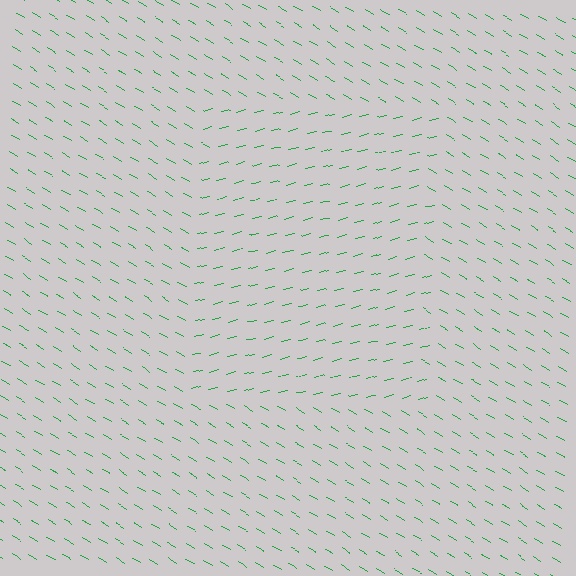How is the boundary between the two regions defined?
The boundary is defined purely by a change in line orientation (approximately 45 degrees difference). All lines are the same color and thickness.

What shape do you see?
I see a rectangle.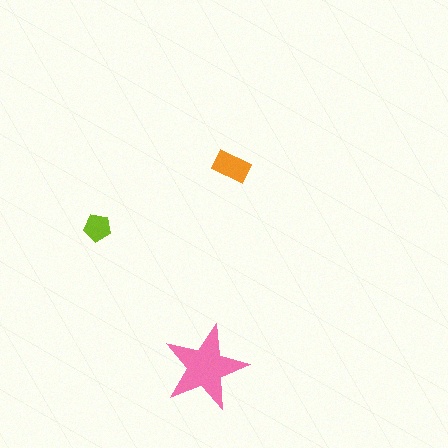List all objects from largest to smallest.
The pink star, the orange rectangle, the lime pentagon.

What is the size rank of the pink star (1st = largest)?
1st.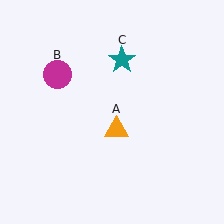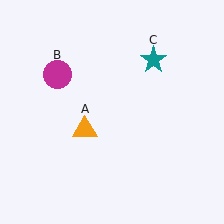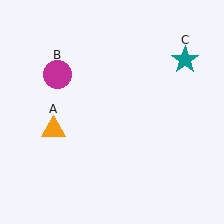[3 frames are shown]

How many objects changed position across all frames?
2 objects changed position: orange triangle (object A), teal star (object C).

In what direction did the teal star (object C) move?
The teal star (object C) moved right.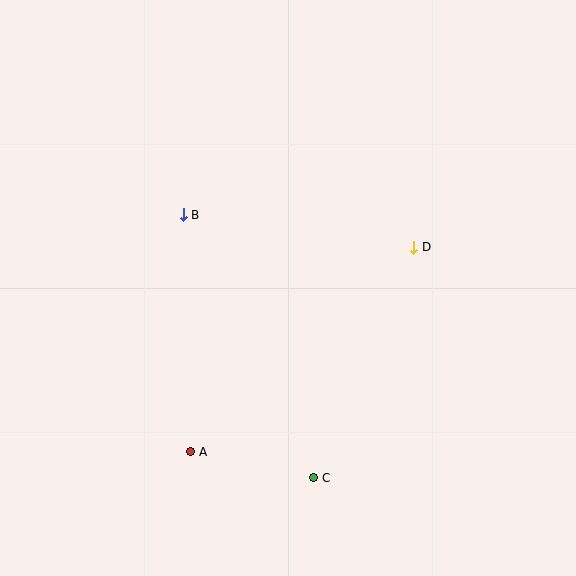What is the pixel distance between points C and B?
The distance between C and B is 294 pixels.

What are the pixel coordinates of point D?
Point D is at (414, 247).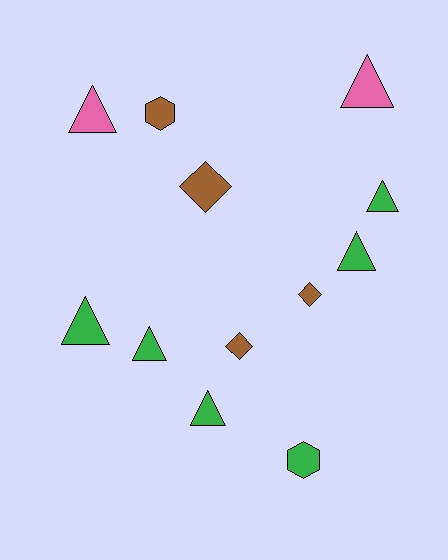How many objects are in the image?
There are 12 objects.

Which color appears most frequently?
Green, with 6 objects.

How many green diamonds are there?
There are no green diamonds.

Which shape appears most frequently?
Triangle, with 7 objects.